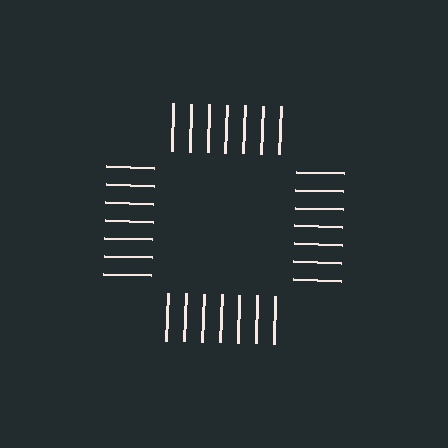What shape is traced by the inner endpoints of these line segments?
An illusory square — the line segments terminate on its edges but no continuous stroke is drawn.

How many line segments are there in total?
28 — 7 along each of the 4 edges.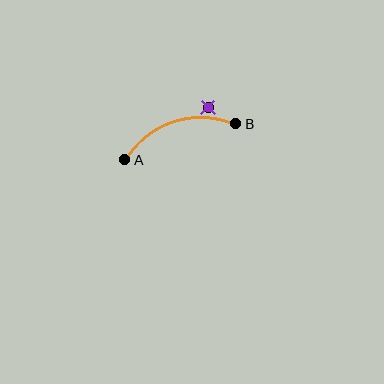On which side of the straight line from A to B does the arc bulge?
The arc bulges above the straight line connecting A and B.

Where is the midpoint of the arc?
The arc midpoint is the point on the curve farthest from the straight line joining A and B. It sits above that line.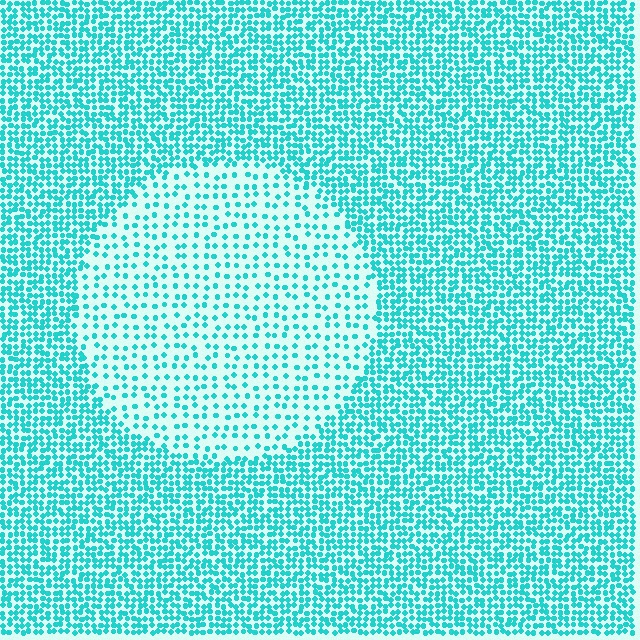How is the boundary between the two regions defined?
The boundary is defined by a change in element density (approximately 2.4x ratio). All elements are the same color, size, and shape.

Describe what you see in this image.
The image contains small cyan elements arranged at two different densities. A circle-shaped region is visible where the elements are less densely packed than the surrounding area.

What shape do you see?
I see a circle.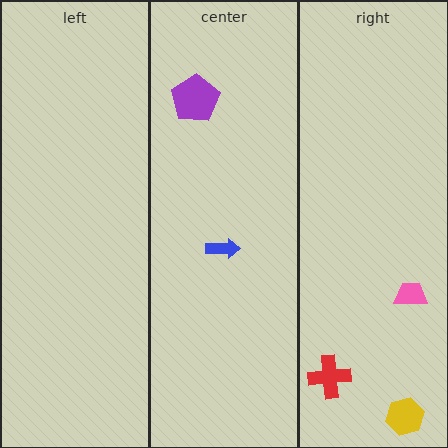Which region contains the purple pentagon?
The center region.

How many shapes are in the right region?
3.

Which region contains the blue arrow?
The center region.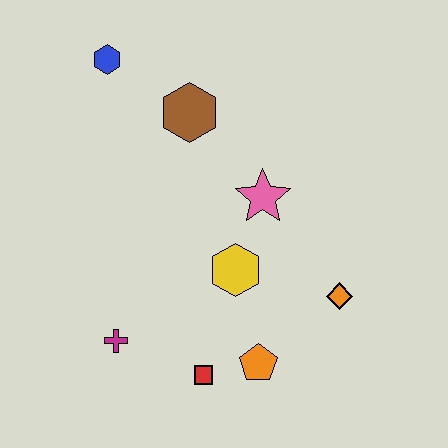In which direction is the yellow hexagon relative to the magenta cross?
The yellow hexagon is to the right of the magenta cross.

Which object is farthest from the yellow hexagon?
The blue hexagon is farthest from the yellow hexagon.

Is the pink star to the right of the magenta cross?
Yes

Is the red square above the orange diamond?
No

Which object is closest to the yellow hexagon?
The pink star is closest to the yellow hexagon.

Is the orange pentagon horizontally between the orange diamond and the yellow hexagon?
Yes